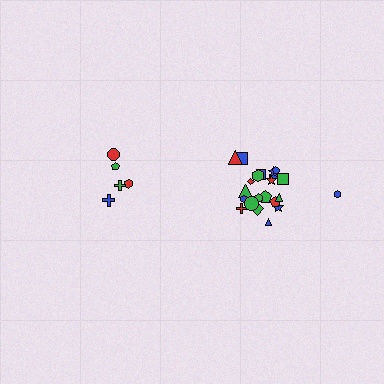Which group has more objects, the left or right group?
The right group.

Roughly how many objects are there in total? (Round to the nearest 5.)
Roughly 25 objects in total.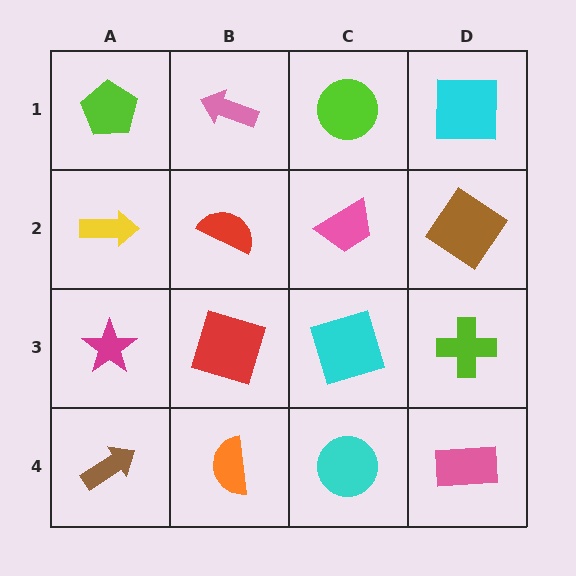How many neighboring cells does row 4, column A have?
2.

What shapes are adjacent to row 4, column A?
A magenta star (row 3, column A), an orange semicircle (row 4, column B).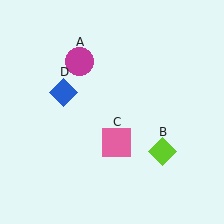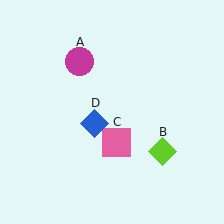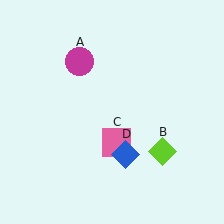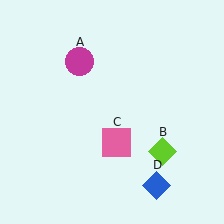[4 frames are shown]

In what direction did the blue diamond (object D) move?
The blue diamond (object D) moved down and to the right.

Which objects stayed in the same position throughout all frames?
Magenta circle (object A) and lime diamond (object B) and pink square (object C) remained stationary.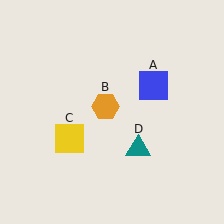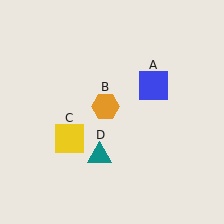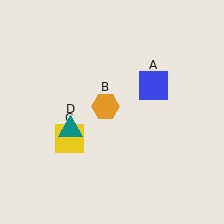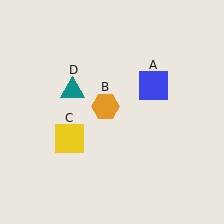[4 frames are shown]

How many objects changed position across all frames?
1 object changed position: teal triangle (object D).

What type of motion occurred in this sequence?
The teal triangle (object D) rotated clockwise around the center of the scene.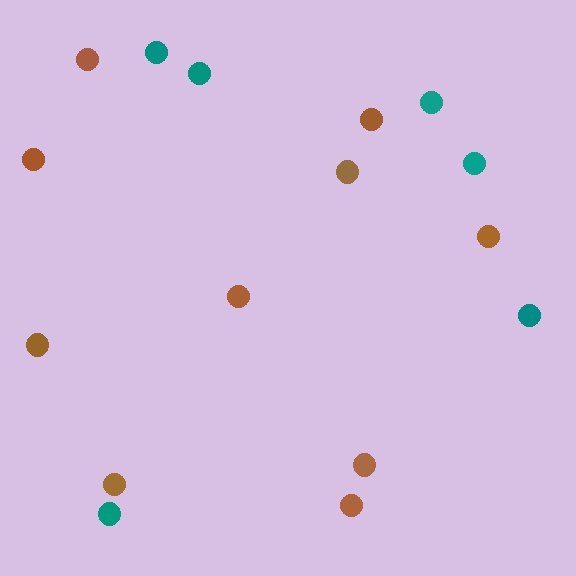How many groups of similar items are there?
There are 2 groups: one group of teal circles (6) and one group of brown circles (10).